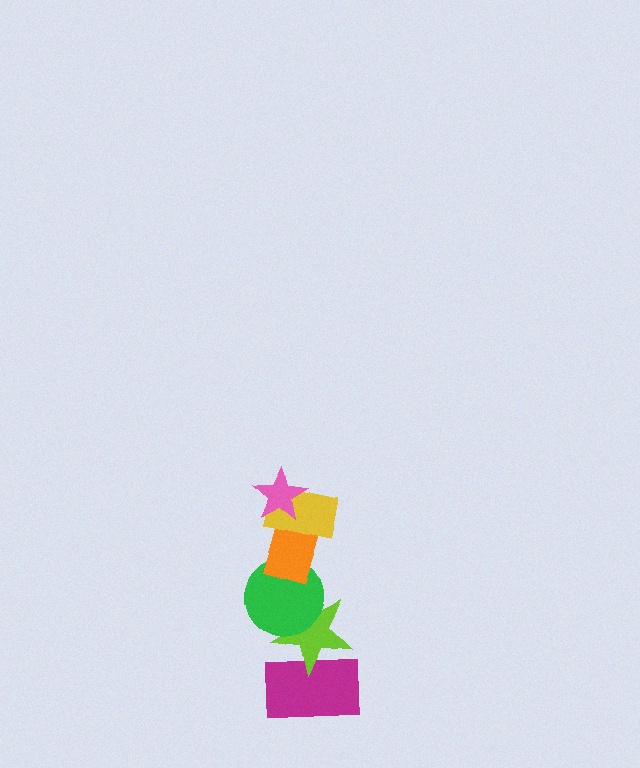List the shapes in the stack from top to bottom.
From top to bottom: the pink star, the yellow rectangle, the orange rectangle, the green circle, the lime star, the magenta rectangle.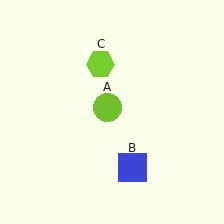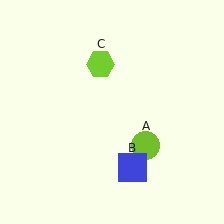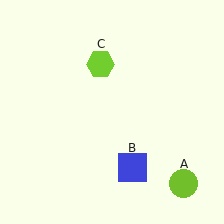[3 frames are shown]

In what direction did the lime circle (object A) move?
The lime circle (object A) moved down and to the right.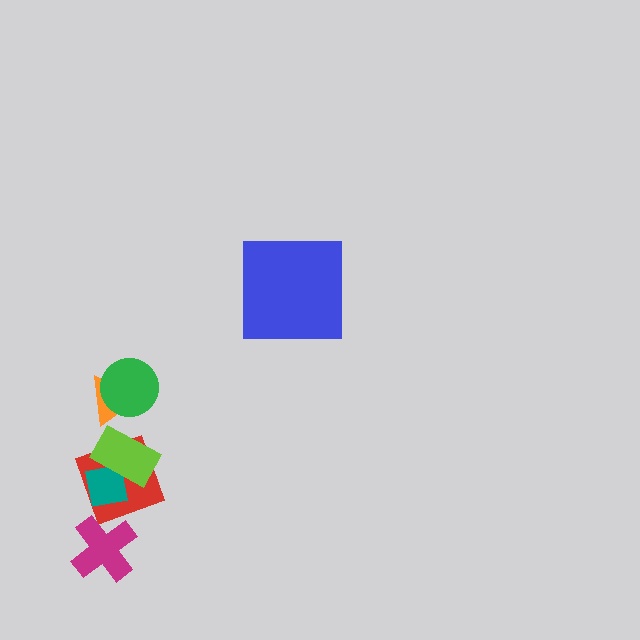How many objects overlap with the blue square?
0 objects overlap with the blue square.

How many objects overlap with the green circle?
1 object overlaps with the green circle.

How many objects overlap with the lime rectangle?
2 objects overlap with the lime rectangle.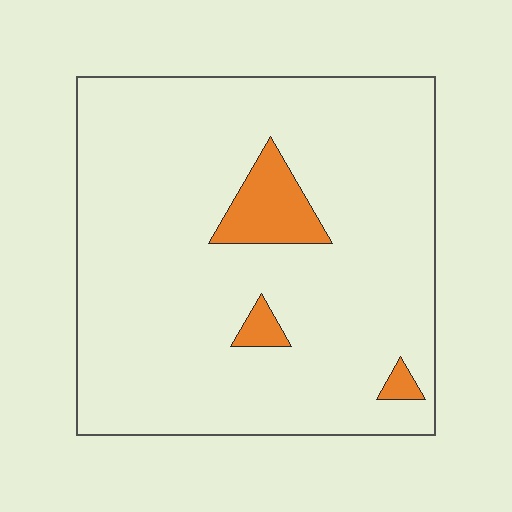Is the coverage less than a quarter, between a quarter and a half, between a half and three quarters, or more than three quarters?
Less than a quarter.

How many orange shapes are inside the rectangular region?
3.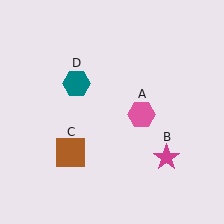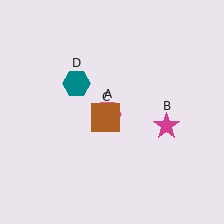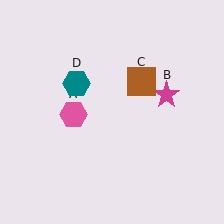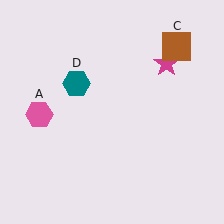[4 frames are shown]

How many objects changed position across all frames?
3 objects changed position: pink hexagon (object A), magenta star (object B), brown square (object C).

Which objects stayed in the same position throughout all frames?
Teal hexagon (object D) remained stationary.